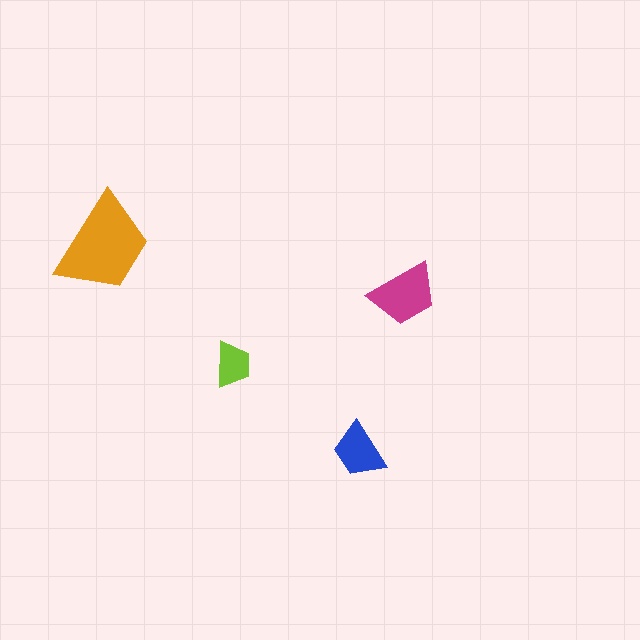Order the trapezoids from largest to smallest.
the orange one, the magenta one, the blue one, the lime one.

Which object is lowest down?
The blue trapezoid is bottommost.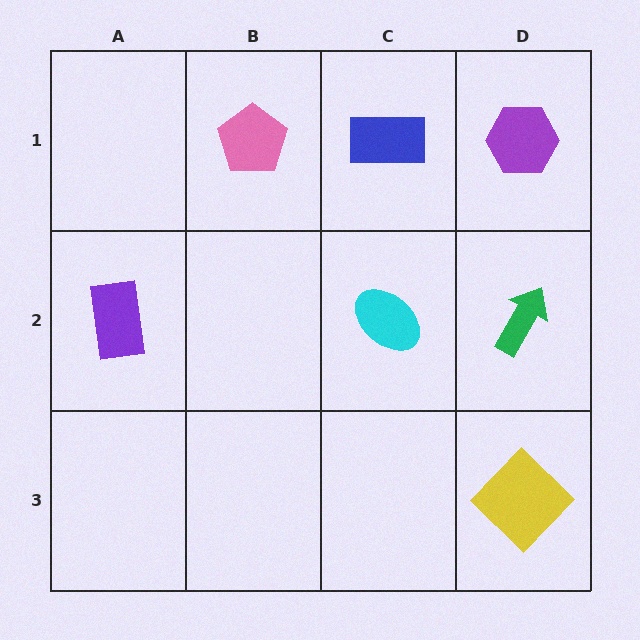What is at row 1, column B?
A pink pentagon.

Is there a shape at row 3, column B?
No, that cell is empty.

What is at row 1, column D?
A purple hexagon.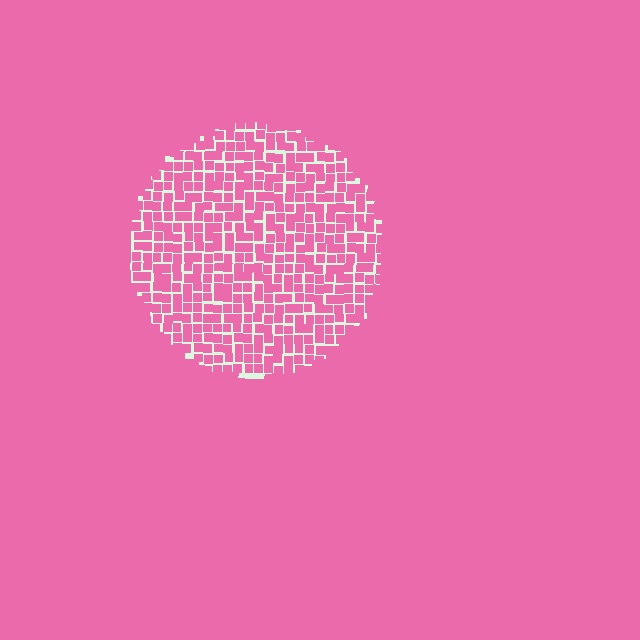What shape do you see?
I see a circle.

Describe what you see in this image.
The image contains small pink elements arranged at two different densities. A circle-shaped region is visible where the elements are less densely packed than the surrounding area.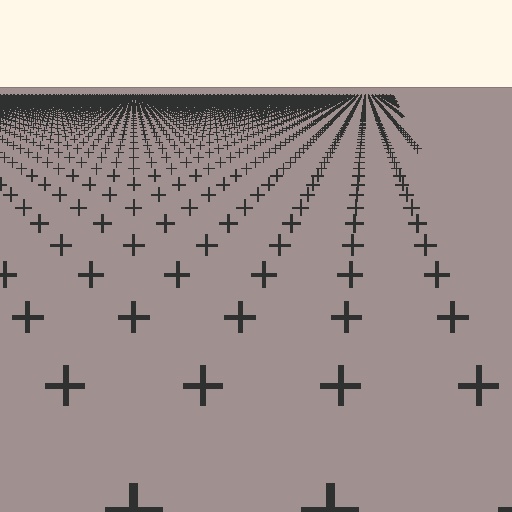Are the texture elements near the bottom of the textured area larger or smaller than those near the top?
Larger. Near the bottom, elements are closer to the viewer and appear at a bigger on-screen size.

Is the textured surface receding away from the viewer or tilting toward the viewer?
The surface is receding away from the viewer. Texture elements get smaller and denser toward the top.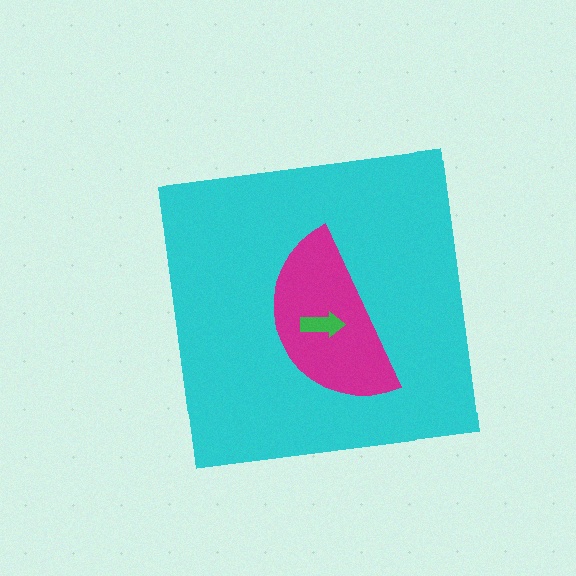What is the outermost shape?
The cyan square.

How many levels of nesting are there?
3.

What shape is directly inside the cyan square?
The magenta semicircle.